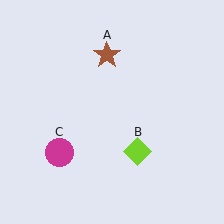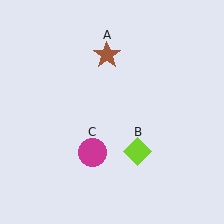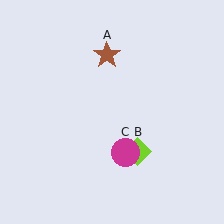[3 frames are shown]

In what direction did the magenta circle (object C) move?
The magenta circle (object C) moved right.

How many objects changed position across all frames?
1 object changed position: magenta circle (object C).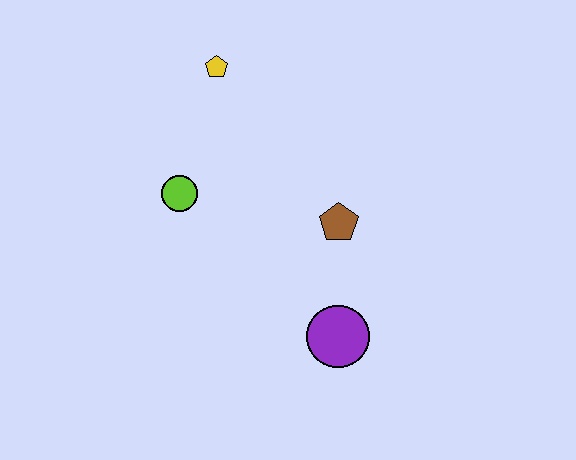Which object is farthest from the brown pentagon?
The yellow pentagon is farthest from the brown pentagon.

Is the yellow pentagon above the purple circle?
Yes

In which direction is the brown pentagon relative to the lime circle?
The brown pentagon is to the right of the lime circle.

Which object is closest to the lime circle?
The yellow pentagon is closest to the lime circle.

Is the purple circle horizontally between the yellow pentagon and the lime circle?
No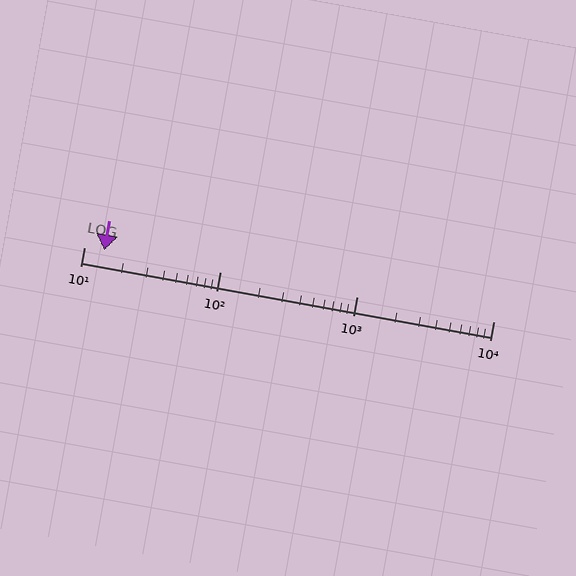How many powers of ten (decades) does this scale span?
The scale spans 3 decades, from 10 to 10000.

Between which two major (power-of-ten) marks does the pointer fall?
The pointer is between 10 and 100.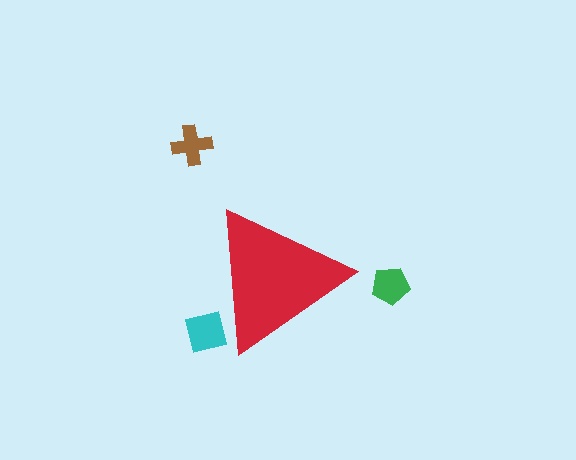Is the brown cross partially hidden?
No, the brown cross is fully visible.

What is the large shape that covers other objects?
A red triangle.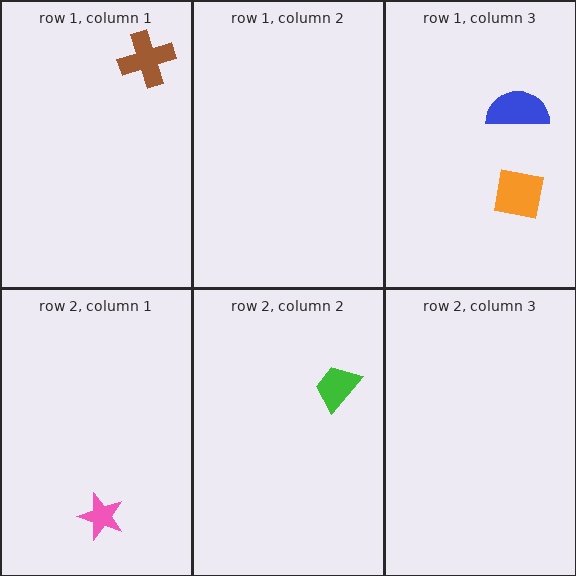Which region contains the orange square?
The row 1, column 3 region.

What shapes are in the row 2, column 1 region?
The pink star.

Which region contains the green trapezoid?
The row 2, column 2 region.